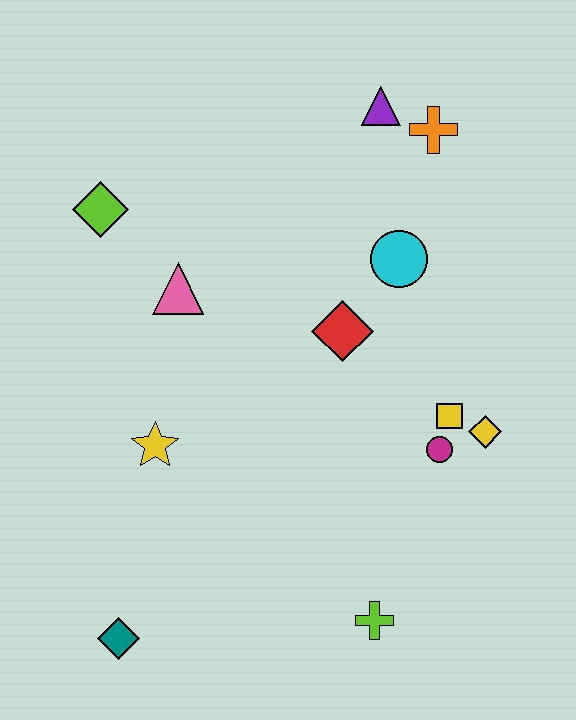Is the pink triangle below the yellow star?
No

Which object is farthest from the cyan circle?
The teal diamond is farthest from the cyan circle.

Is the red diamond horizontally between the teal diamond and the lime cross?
Yes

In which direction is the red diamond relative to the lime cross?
The red diamond is above the lime cross.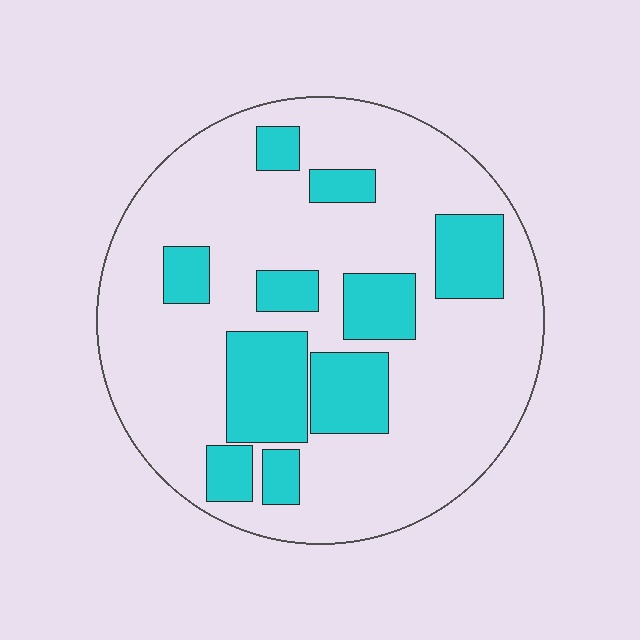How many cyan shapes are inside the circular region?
10.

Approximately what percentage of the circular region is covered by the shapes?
Approximately 25%.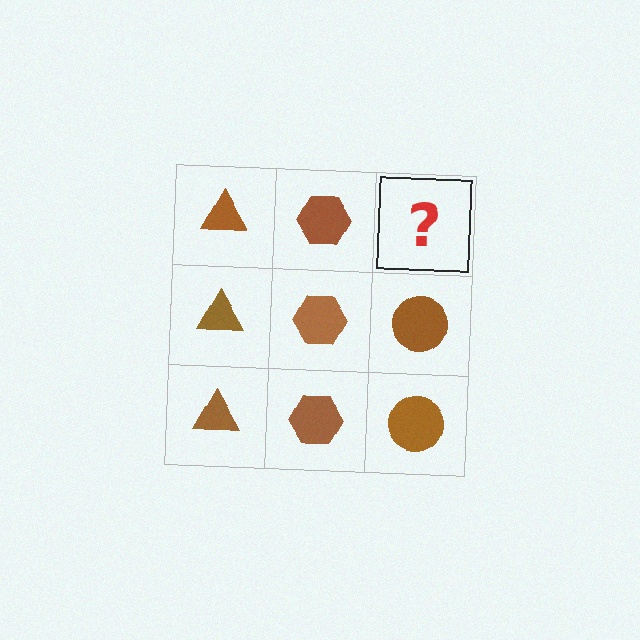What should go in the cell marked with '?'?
The missing cell should contain a brown circle.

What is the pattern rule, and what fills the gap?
The rule is that each column has a consistent shape. The gap should be filled with a brown circle.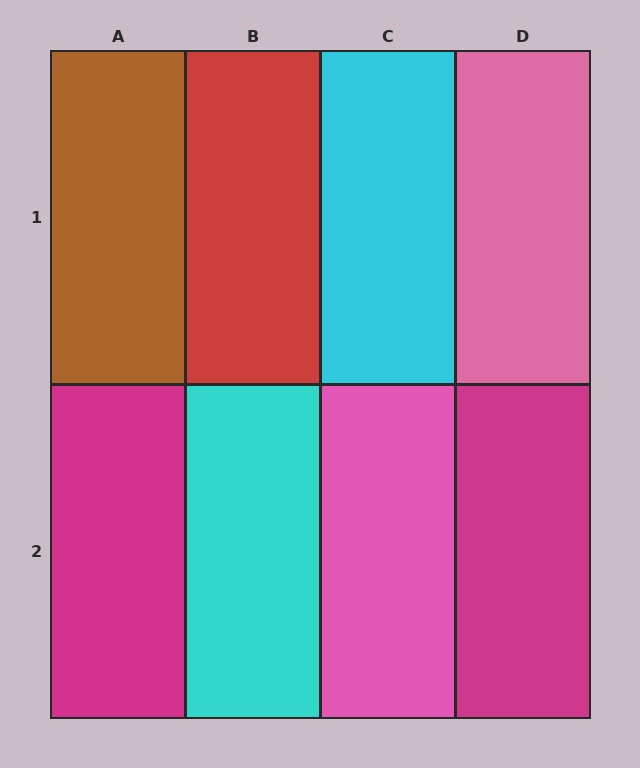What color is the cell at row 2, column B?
Cyan.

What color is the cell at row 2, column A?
Magenta.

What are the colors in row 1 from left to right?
Brown, red, cyan, pink.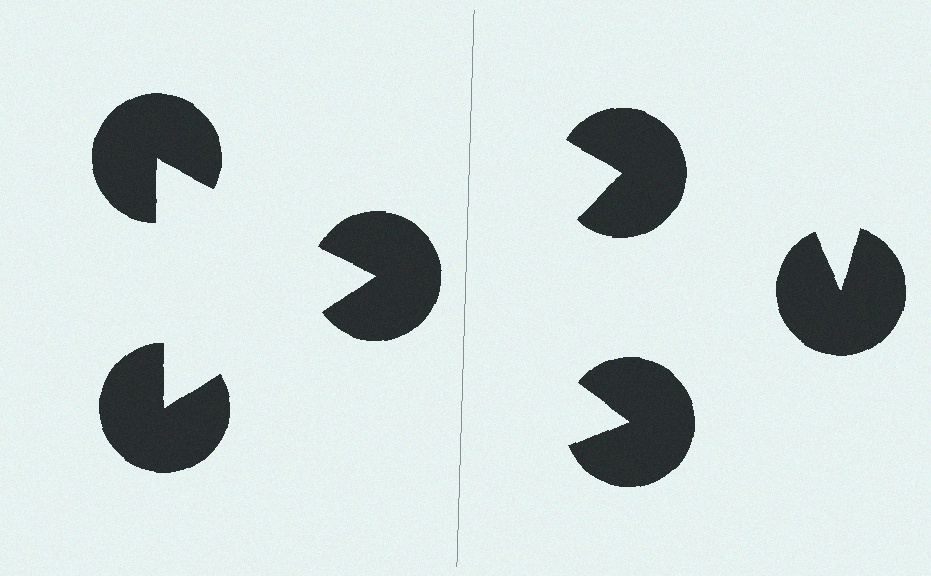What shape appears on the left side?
An illusory triangle.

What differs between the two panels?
The pac-man discs are positioned identically on both sides; only the wedge orientations differ. On the left they align to a triangle; on the right they are misaligned.